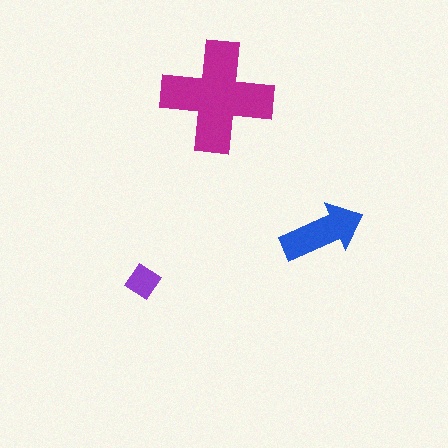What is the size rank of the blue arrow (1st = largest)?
2nd.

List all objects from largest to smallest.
The magenta cross, the blue arrow, the purple diamond.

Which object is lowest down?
The purple diamond is bottommost.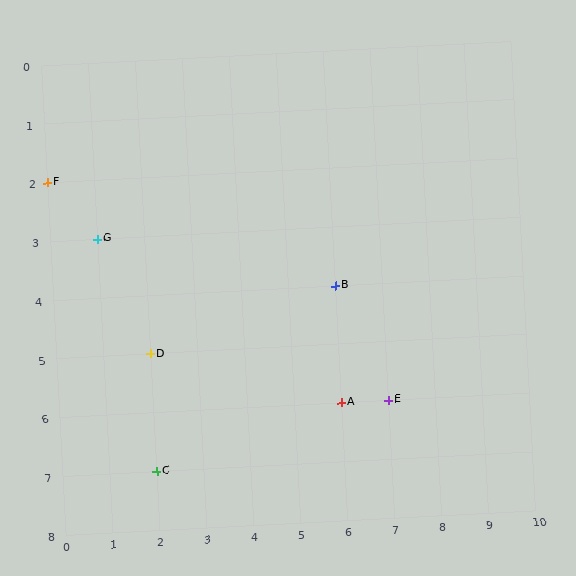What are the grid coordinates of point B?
Point B is at grid coordinates (6, 4).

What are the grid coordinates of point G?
Point G is at grid coordinates (1, 3).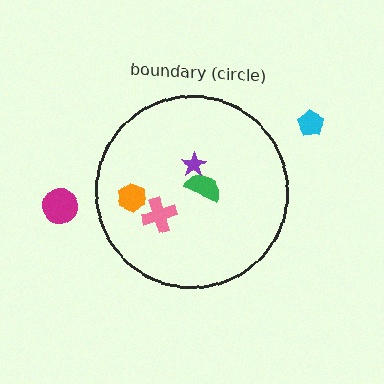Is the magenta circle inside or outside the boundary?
Outside.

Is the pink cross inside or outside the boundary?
Inside.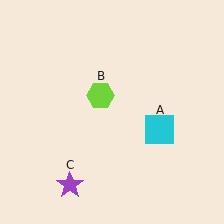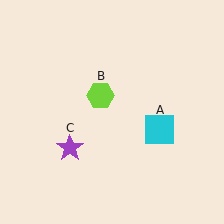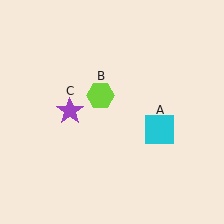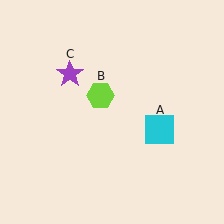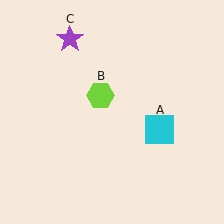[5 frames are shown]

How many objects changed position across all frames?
1 object changed position: purple star (object C).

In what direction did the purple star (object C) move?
The purple star (object C) moved up.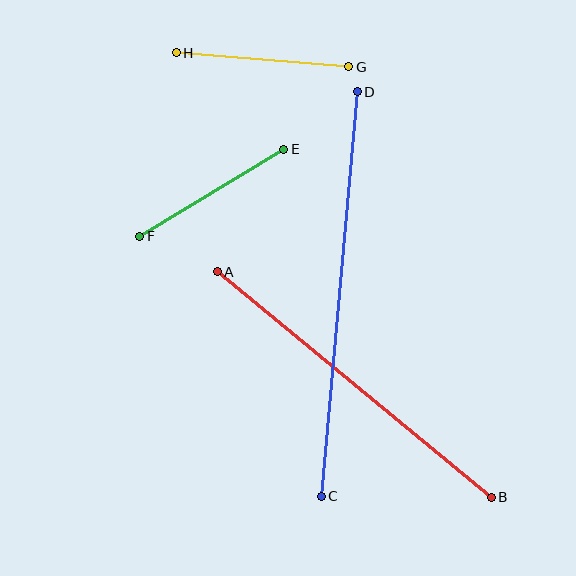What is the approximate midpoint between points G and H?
The midpoint is at approximately (262, 60) pixels.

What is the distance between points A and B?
The distance is approximately 355 pixels.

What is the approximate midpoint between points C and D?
The midpoint is at approximately (339, 294) pixels.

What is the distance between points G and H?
The distance is approximately 173 pixels.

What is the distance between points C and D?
The distance is approximately 406 pixels.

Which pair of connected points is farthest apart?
Points C and D are farthest apart.